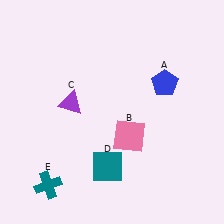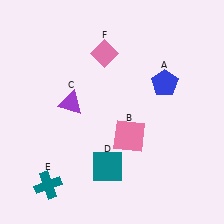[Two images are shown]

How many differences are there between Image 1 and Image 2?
There is 1 difference between the two images.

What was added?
A pink diamond (F) was added in Image 2.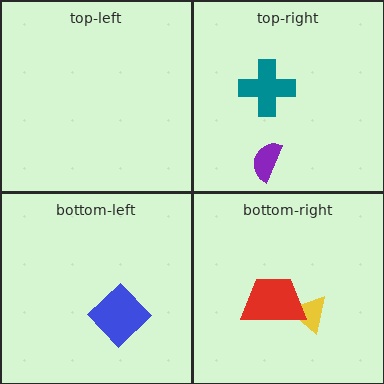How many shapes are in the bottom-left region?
1.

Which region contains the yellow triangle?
The bottom-right region.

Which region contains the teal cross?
The top-right region.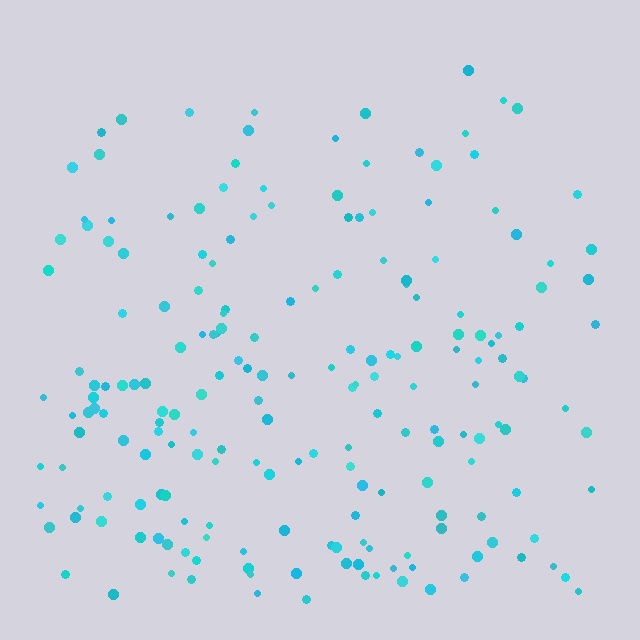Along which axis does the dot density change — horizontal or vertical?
Vertical.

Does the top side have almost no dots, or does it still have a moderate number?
Still a moderate number, just noticeably fewer than the bottom.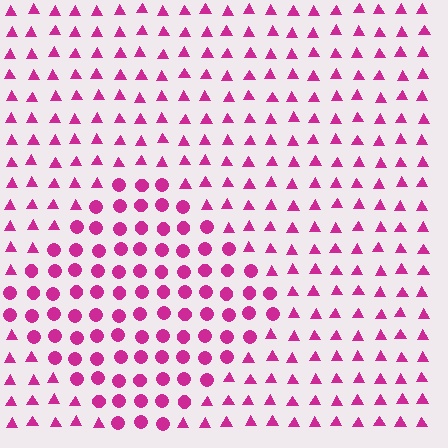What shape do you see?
I see a diamond.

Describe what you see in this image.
The image is filled with small magenta elements arranged in a uniform grid. A diamond-shaped region contains circles, while the surrounding area contains triangles. The boundary is defined purely by the change in element shape.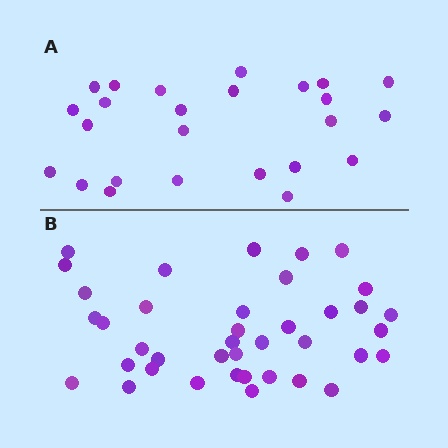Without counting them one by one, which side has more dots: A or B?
Region B (the bottom region) has more dots.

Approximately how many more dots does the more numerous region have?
Region B has approximately 15 more dots than region A.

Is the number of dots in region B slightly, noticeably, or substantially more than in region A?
Region B has substantially more. The ratio is roughly 1.6 to 1.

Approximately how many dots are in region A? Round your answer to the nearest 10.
About 20 dots. (The exact count is 25, which rounds to 20.)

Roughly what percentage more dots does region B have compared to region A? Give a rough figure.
About 55% more.